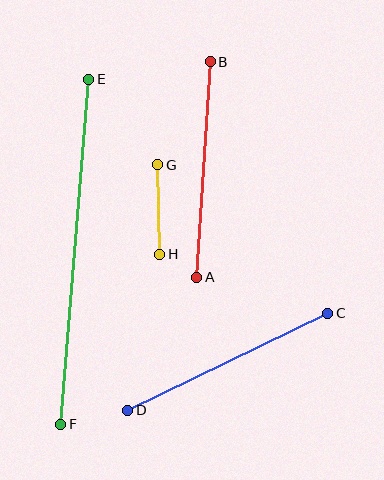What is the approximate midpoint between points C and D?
The midpoint is at approximately (228, 362) pixels.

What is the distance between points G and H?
The distance is approximately 89 pixels.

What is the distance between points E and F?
The distance is approximately 346 pixels.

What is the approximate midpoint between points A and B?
The midpoint is at approximately (203, 169) pixels.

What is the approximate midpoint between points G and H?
The midpoint is at approximately (159, 210) pixels.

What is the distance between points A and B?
The distance is approximately 216 pixels.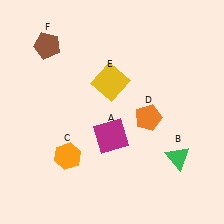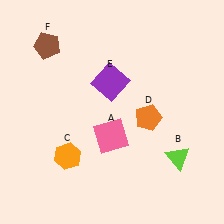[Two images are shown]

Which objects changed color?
A changed from magenta to pink. B changed from green to lime. E changed from yellow to purple.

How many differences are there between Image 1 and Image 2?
There are 3 differences between the two images.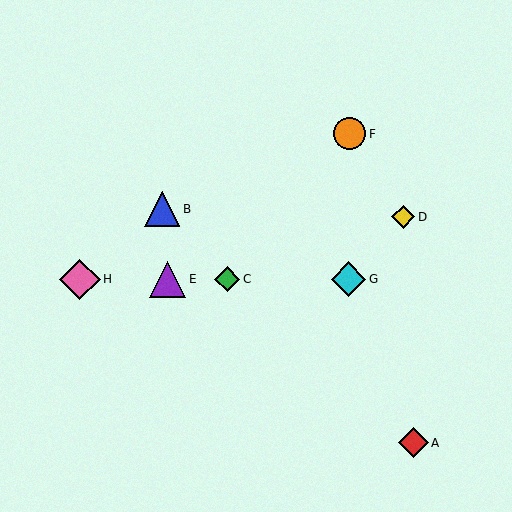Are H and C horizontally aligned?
Yes, both are at y≈279.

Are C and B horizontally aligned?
No, C is at y≈279 and B is at y≈209.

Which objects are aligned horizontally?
Objects C, E, G, H are aligned horizontally.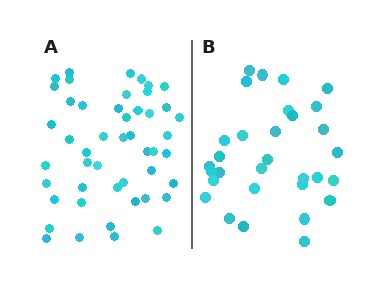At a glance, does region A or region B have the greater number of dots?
Region A (the left region) has more dots.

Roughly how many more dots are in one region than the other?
Region A has approximately 15 more dots than region B.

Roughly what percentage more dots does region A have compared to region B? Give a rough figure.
About 55% more.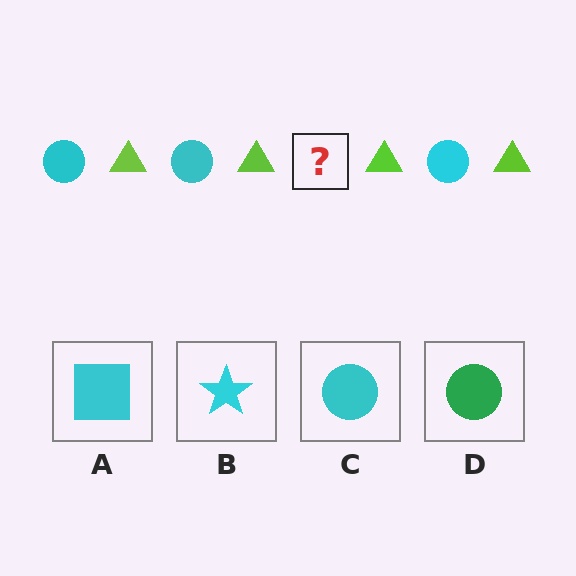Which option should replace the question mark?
Option C.